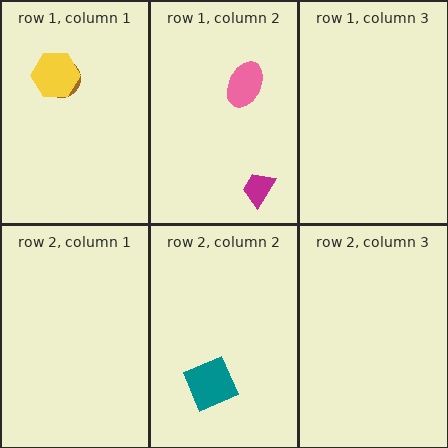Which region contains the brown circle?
The row 1, column 1 region.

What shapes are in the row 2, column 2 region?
The teal square.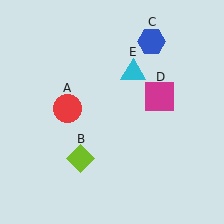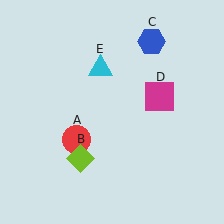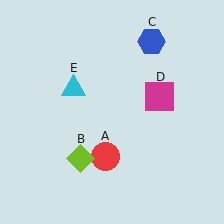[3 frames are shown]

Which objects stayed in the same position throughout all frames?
Lime diamond (object B) and blue hexagon (object C) and magenta square (object D) remained stationary.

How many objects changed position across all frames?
2 objects changed position: red circle (object A), cyan triangle (object E).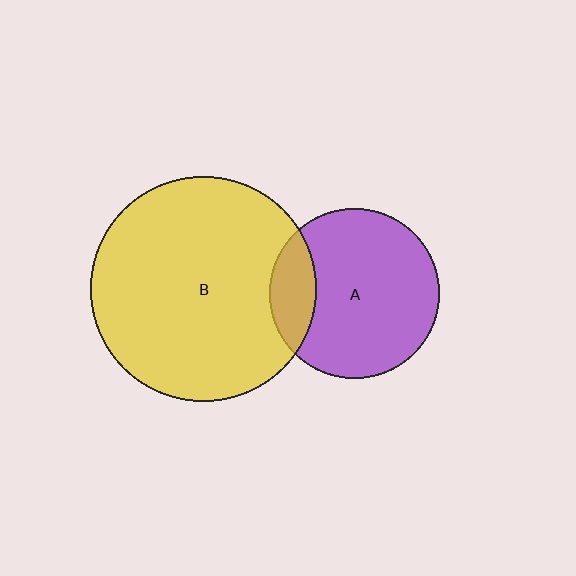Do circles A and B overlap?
Yes.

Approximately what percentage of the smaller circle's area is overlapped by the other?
Approximately 20%.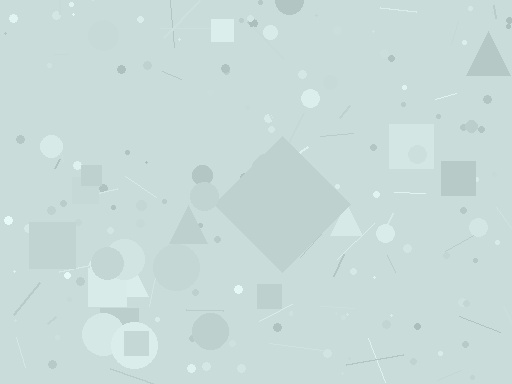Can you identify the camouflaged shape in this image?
The camouflaged shape is a diamond.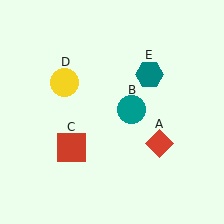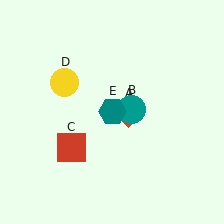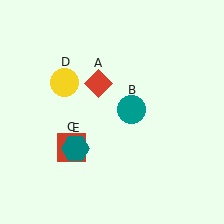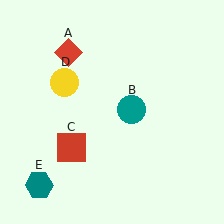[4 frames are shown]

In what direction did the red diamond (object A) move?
The red diamond (object A) moved up and to the left.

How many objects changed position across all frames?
2 objects changed position: red diamond (object A), teal hexagon (object E).